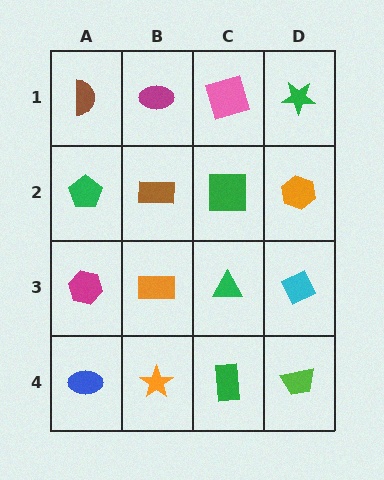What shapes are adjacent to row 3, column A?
A green pentagon (row 2, column A), a blue ellipse (row 4, column A), an orange rectangle (row 3, column B).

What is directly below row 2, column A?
A magenta hexagon.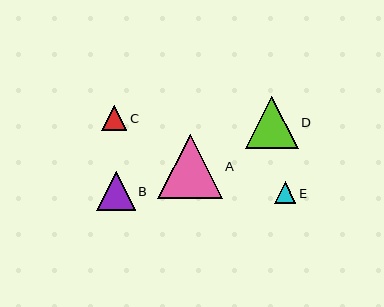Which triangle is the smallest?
Triangle E is the smallest with a size of approximately 22 pixels.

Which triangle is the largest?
Triangle A is the largest with a size of approximately 65 pixels.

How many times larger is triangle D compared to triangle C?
Triangle D is approximately 2.1 times the size of triangle C.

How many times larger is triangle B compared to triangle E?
Triangle B is approximately 1.8 times the size of triangle E.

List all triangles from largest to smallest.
From largest to smallest: A, D, B, C, E.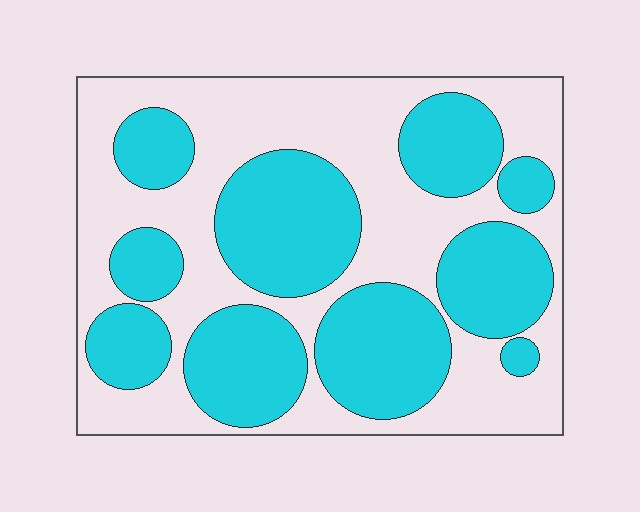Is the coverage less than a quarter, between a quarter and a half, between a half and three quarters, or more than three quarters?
Between a quarter and a half.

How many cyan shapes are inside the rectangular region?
10.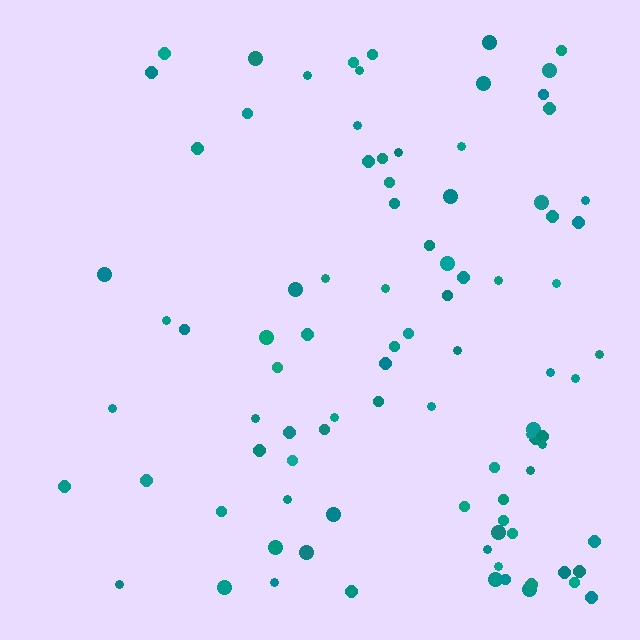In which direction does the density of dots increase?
From left to right, with the right side densest.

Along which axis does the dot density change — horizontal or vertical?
Horizontal.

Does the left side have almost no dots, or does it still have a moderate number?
Still a moderate number, just noticeably fewer than the right.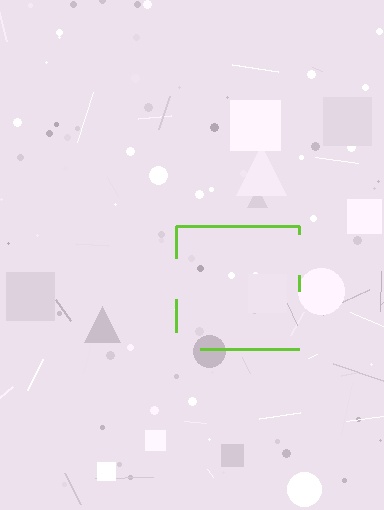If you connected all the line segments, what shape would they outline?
They would outline a square.